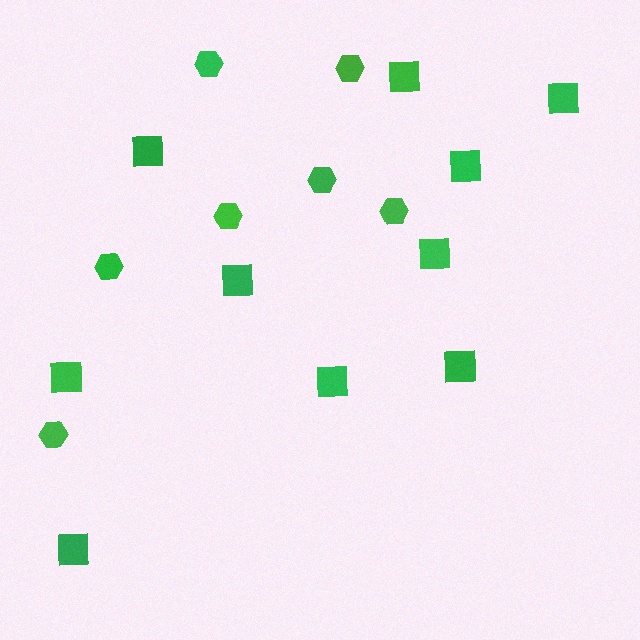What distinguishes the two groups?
There are 2 groups: one group of squares (10) and one group of hexagons (7).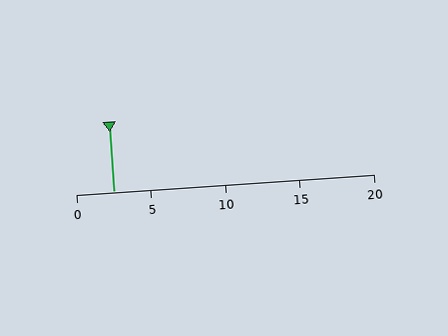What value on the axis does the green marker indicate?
The marker indicates approximately 2.5.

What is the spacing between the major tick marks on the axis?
The major ticks are spaced 5 apart.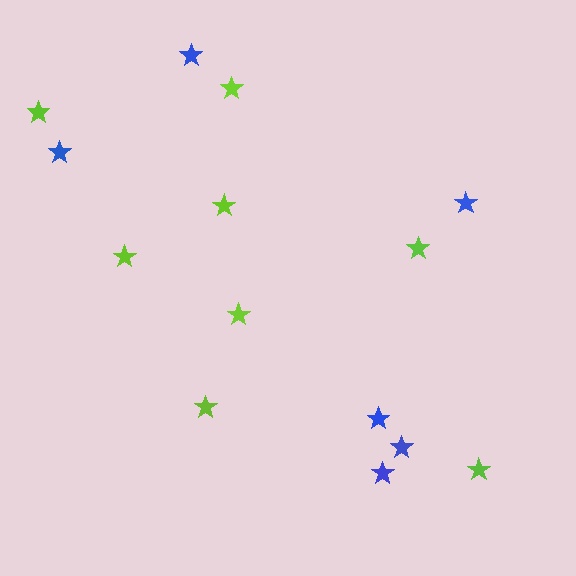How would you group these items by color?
There are 2 groups: one group of lime stars (8) and one group of blue stars (6).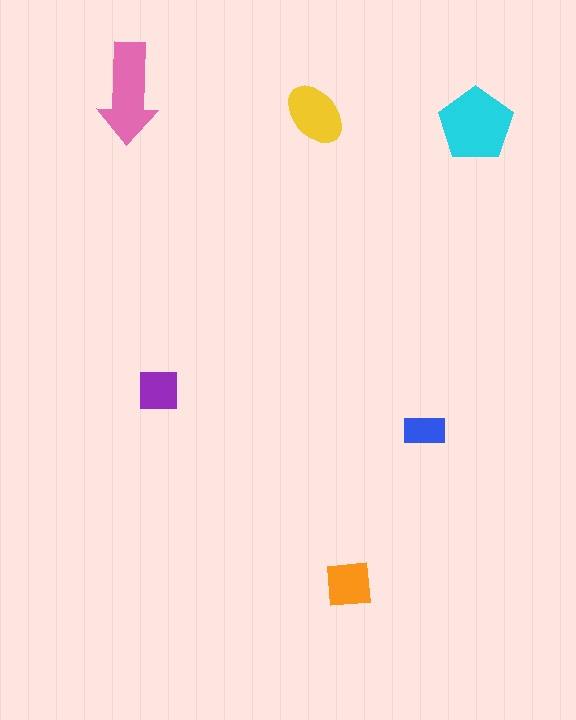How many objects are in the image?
There are 6 objects in the image.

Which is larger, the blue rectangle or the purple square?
The purple square.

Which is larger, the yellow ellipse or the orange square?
The yellow ellipse.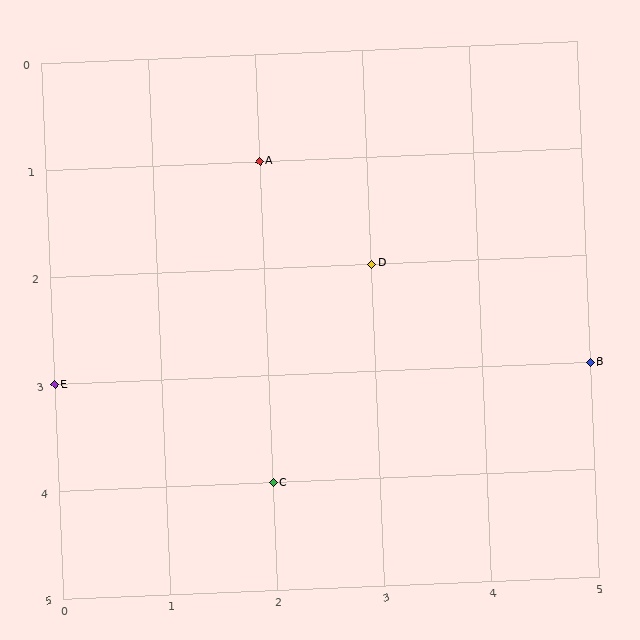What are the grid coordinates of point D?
Point D is at grid coordinates (3, 2).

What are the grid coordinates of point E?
Point E is at grid coordinates (0, 3).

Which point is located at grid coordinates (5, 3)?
Point B is at (5, 3).